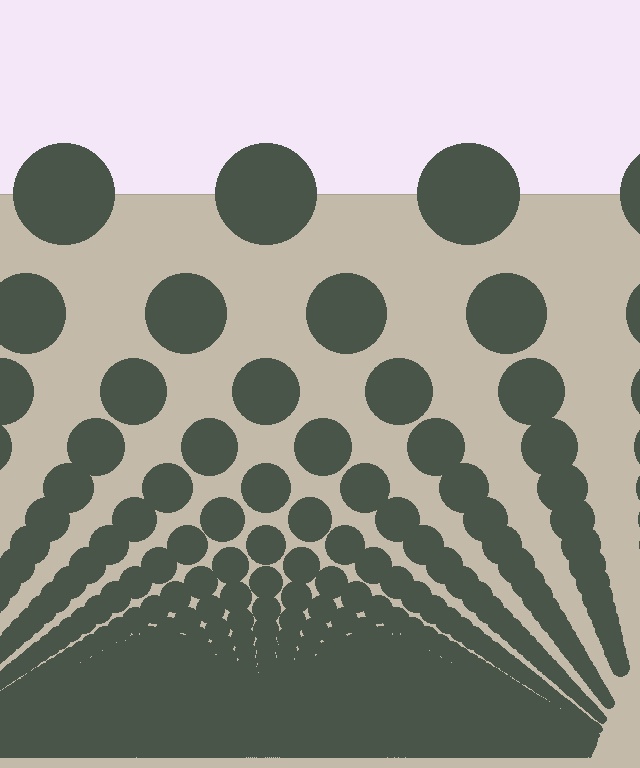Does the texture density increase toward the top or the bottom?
Density increases toward the bottom.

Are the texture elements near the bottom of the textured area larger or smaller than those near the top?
Smaller. The gradient is inverted — elements near the bottom are smaller and denser.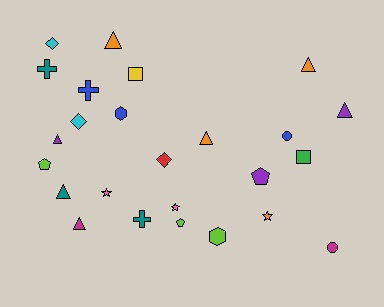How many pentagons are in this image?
There are 3 pentagons.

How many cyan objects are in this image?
There are 2 cyan objects.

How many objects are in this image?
There are 25 objects.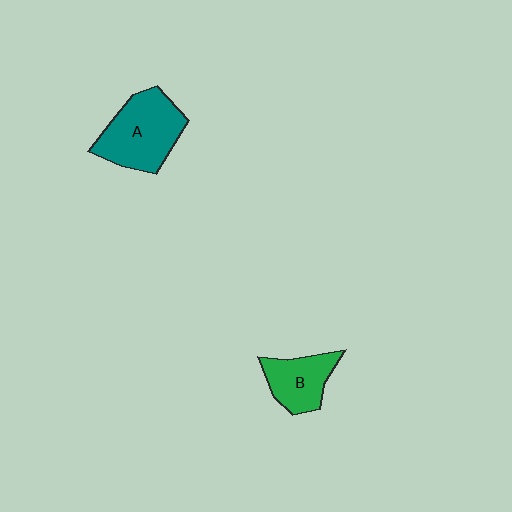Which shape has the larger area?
Shape A (teal).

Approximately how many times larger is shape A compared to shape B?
Approximately 1.6 times.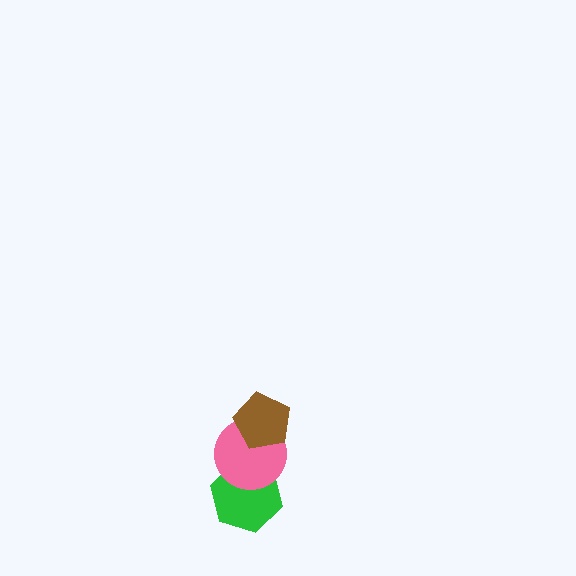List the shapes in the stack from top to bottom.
From top to bottom: the brown pentagon, the pink circle, the green hexagon.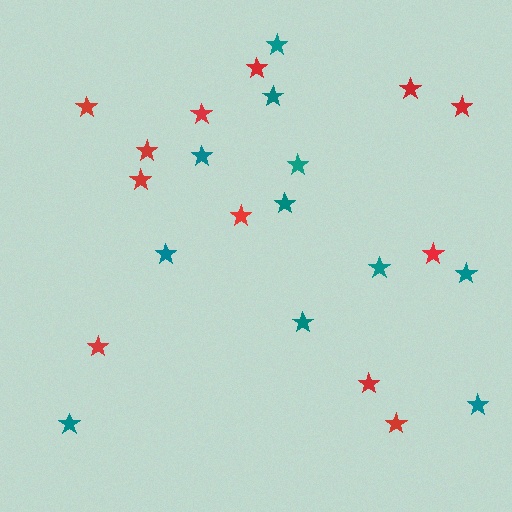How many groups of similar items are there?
There are 2 groups: one group of red stars (12) and one group of teal stars (11).